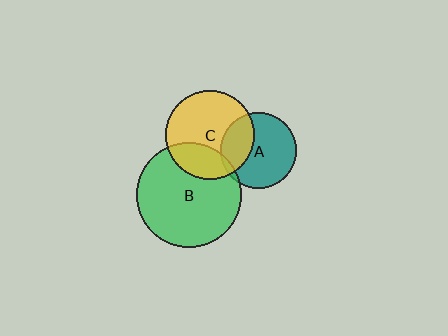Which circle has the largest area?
Circle B (green).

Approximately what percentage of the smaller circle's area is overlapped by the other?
Approximately 5%.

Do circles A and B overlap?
Yes.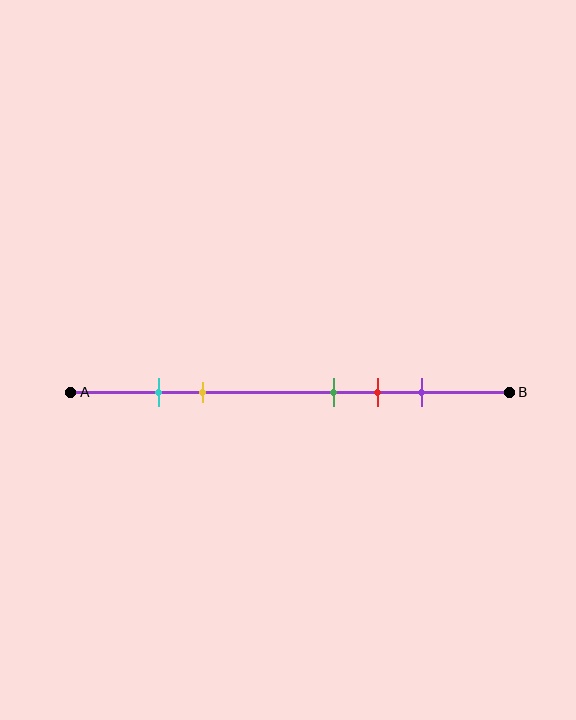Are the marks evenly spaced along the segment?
No, the marks are not evenly spaced.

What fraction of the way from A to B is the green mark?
The green mark is approximately 60% (0.6) of the way from A to B.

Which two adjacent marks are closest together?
The cyan and yellow marks are the closest adjacent pair.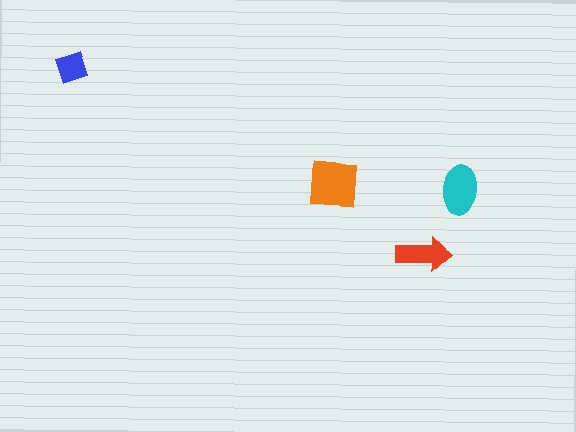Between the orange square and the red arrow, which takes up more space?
The orange square.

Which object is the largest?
The orange square.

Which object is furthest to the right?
The cyan ellipse is rightmost.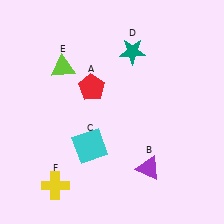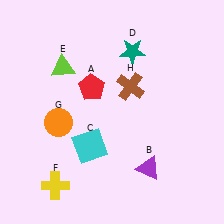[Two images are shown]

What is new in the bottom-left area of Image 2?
An orange circle (G) was added in the bottom-left area of Image 2.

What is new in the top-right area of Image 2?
A brown cross (H) was added in the top-right area of Image 2.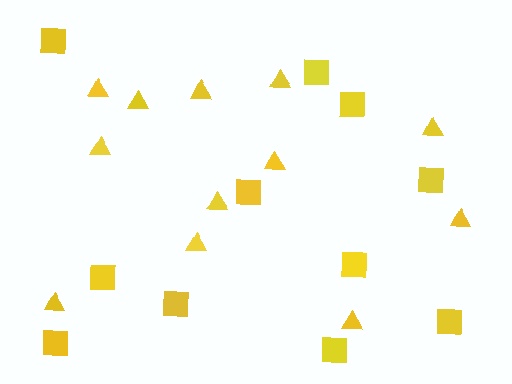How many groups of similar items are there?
There are 2 groups: one group of triangles (12) and one group of squares (11).